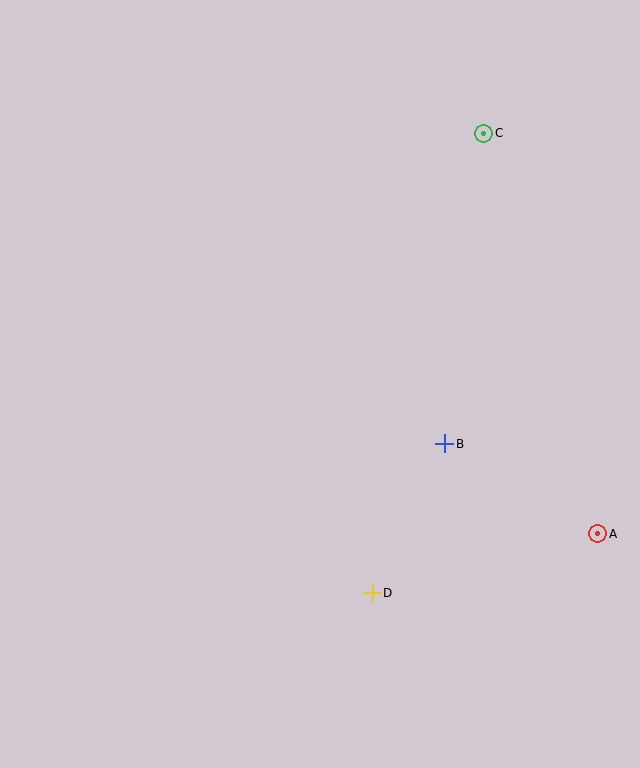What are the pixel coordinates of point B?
Point B is at (445, 444).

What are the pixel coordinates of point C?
Point C is at (484, 133).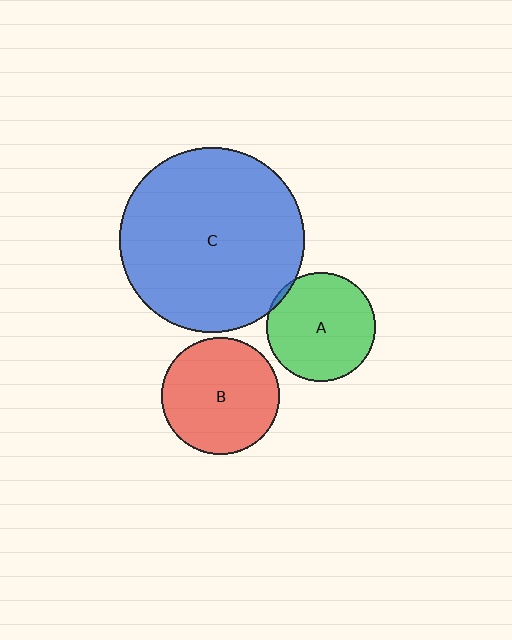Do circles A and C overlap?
Yes.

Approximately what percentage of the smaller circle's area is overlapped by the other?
Approximately 5%.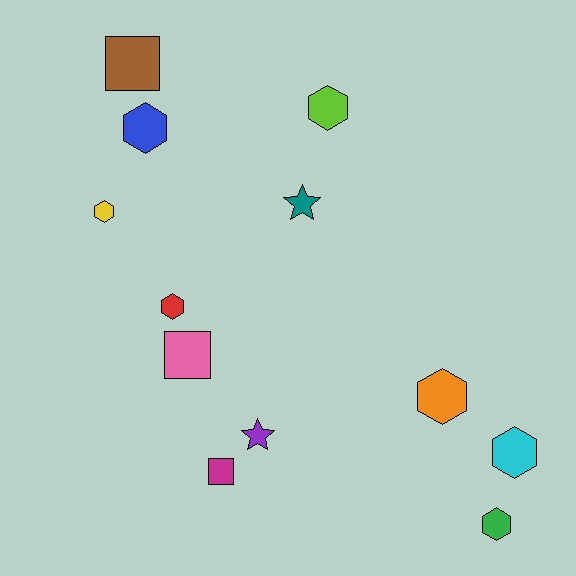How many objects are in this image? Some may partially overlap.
There are 12 objects.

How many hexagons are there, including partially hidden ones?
There are 7 hexagons.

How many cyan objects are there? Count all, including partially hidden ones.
There is 1 cyan object.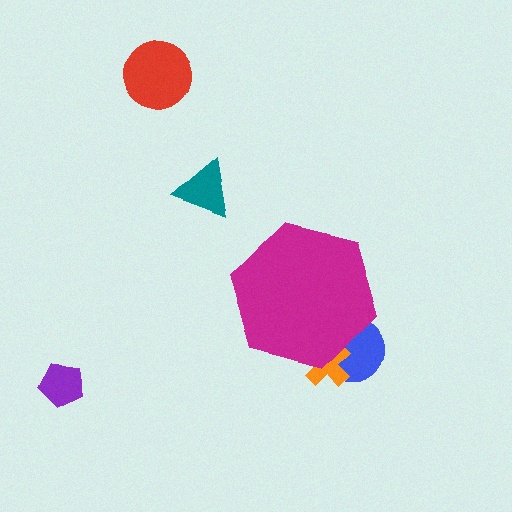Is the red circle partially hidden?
No, the red circle is fully visible.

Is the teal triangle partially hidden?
No, the teal triangle is fully visible.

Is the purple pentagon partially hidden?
No, the purple pentagon is fully visible.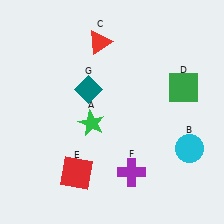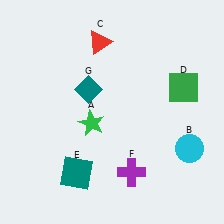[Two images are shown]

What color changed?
The square (E) changed from red in Image 1 to teal in Image 2.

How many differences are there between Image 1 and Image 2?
There is 1 difference between the two images.